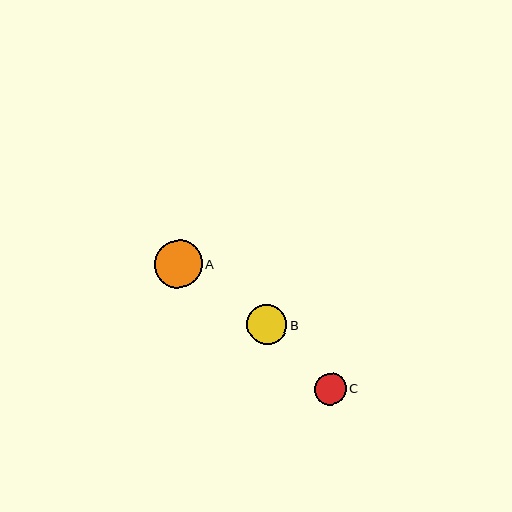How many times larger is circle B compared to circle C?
Circle B is approximately 1.3 times the size of circle C.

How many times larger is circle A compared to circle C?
Circle A is approximately 1.5 times the size of circle C.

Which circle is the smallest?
Circle C is the smallest with a size of approximately 31 pixels.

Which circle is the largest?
Circle A is the largest with a size of approximately 48 pixels.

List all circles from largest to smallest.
From largest to smallest: A, B, C.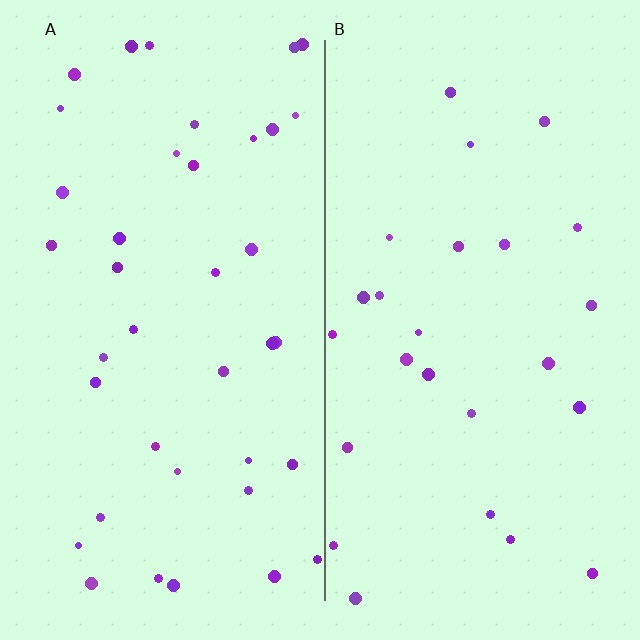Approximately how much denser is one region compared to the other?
Approximately 1.5× — region A over region B.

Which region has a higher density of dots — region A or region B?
A (the left).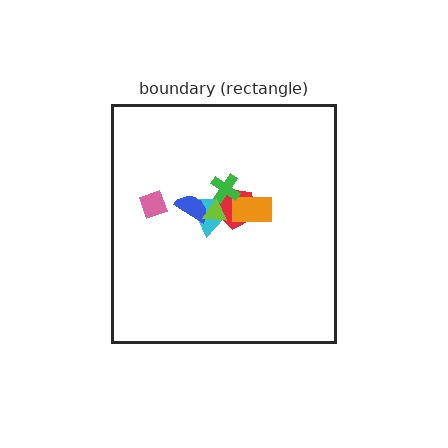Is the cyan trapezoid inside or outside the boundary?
Inside.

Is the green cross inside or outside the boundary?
Inside.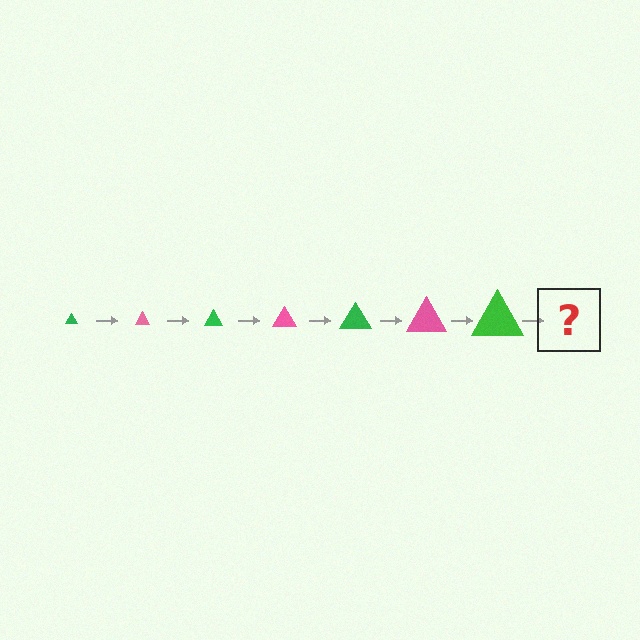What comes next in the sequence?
The next element should be a pink triangle, larger than the previous one.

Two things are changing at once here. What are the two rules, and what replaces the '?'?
The two rules are that the triangle grows larger each step and the color cycles through green and pink. The '?' should be a pink triangle, larger than the previous one.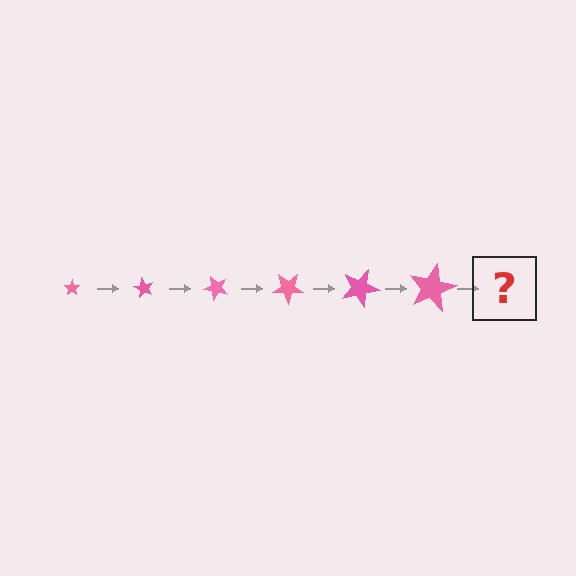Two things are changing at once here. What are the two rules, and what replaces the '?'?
The two rules are that the star grows larger each step and it rotates 60 degrees each step. The '?' should be a star, larger than the previous one and rotated 360 degrees from the start.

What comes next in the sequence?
The next element should be a star, larger than the previous one and rotated 360 degrees from the start.